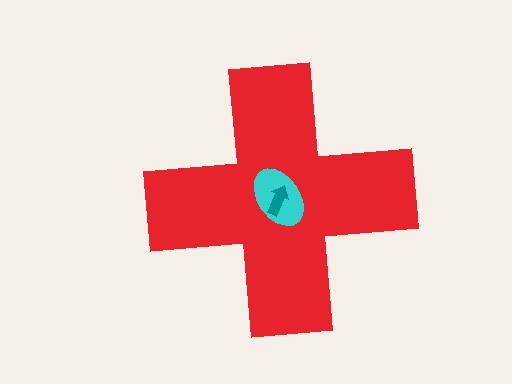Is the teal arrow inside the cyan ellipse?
Yes.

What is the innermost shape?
The teal arrow.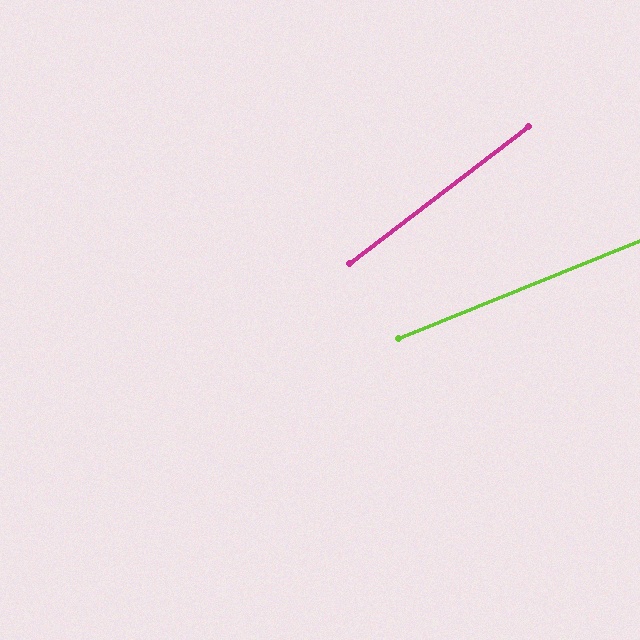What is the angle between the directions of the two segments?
Approximately 16 degrees.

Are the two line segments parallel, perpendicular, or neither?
Neither parallel nor perpendicular — they differ by about 16°.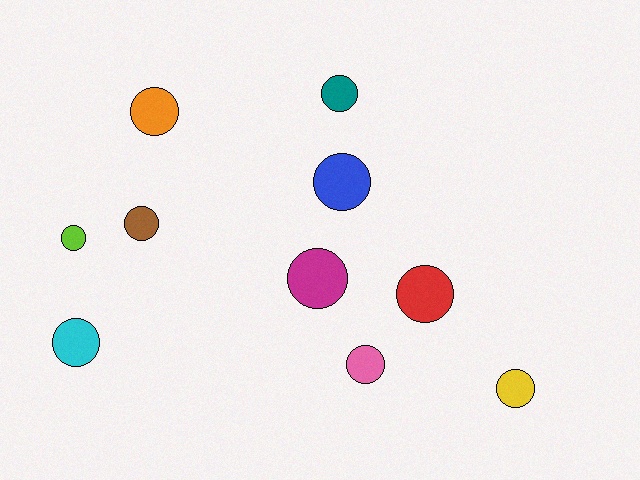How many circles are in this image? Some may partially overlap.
There are 10 circles.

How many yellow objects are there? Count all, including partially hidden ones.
There is 1 yellow object.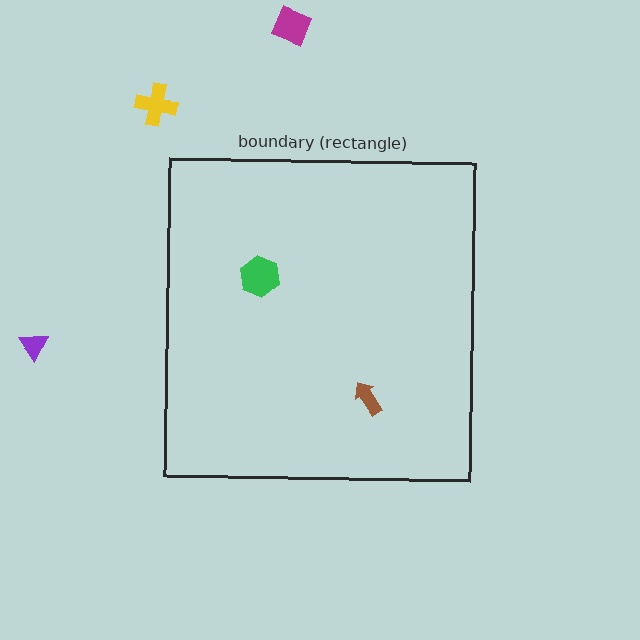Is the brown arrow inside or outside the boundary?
Inside.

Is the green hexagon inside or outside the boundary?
Inside.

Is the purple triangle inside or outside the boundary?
Outside.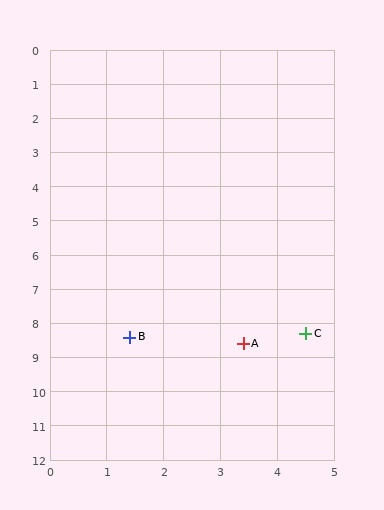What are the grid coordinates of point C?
Point C is at approximately (4.5, 8.3).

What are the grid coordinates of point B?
Point B is at approximately (1.4, 8.4).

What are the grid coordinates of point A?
Point A is at approximately (3.4, 8.6).